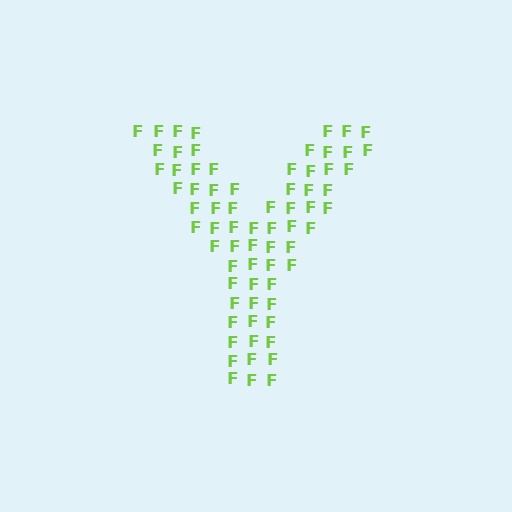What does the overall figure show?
The overall figure shows the letter Y.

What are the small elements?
The small elements are letter F's.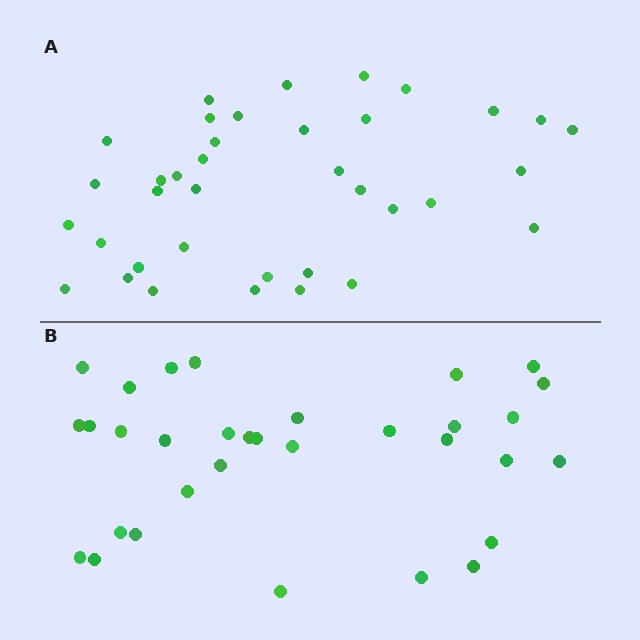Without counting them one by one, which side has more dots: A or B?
Region A (the top region) has more dots.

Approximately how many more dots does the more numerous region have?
Region A has about 5 more dots than region B.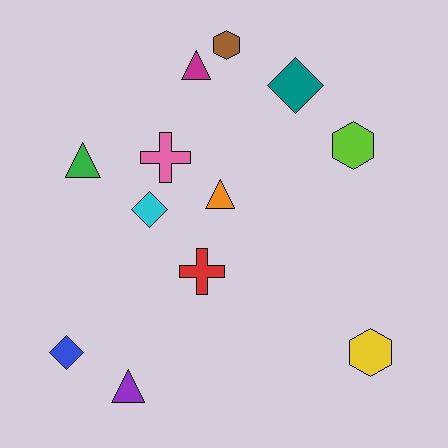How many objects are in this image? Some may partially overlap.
There are 12 objects.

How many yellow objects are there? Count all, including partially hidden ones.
There is 1 yellow object.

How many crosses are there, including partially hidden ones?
There are 2 crosses.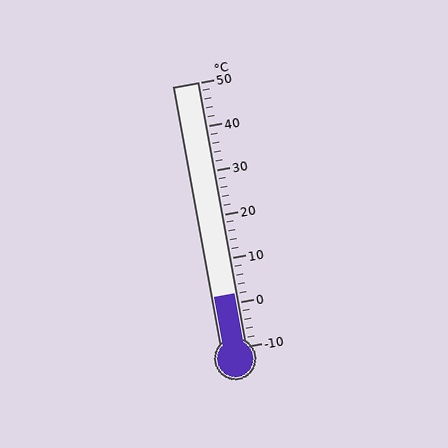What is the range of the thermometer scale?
The thermometer scale ranges from -10°C to 50°C.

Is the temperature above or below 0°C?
The temperature is above 0°C.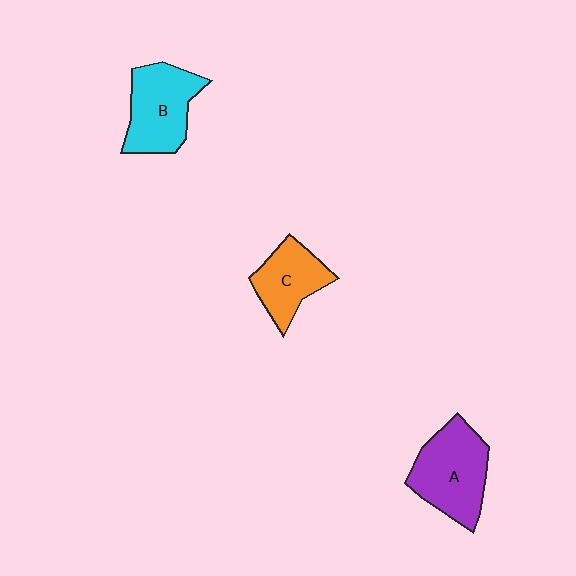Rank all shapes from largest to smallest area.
From largest to smallest: A (purple), B (cyan), C (orange).